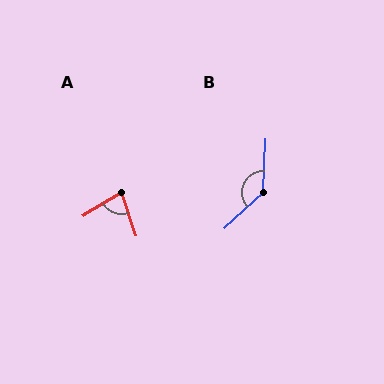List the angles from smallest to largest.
A (77°), B (135°).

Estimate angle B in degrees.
Approximately 135 degrees.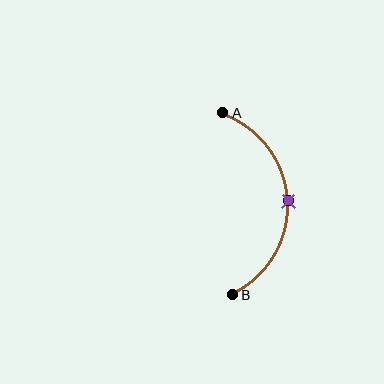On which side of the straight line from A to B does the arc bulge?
The arc bulges to the right of the straight line connecting A and B.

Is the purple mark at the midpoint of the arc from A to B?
Yes. The purple mark lies on the arc at equal arc-length from both A and B — it is the arc midpoint.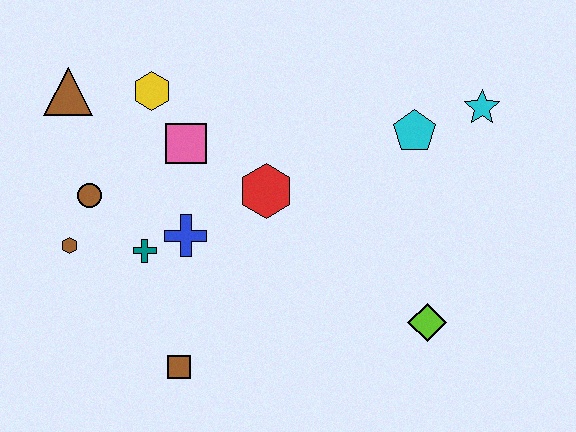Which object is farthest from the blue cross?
The cyan star is farthest from the blue cross.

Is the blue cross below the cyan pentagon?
Yes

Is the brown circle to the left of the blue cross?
Yes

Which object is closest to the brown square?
The teal cross is closest to the brown square.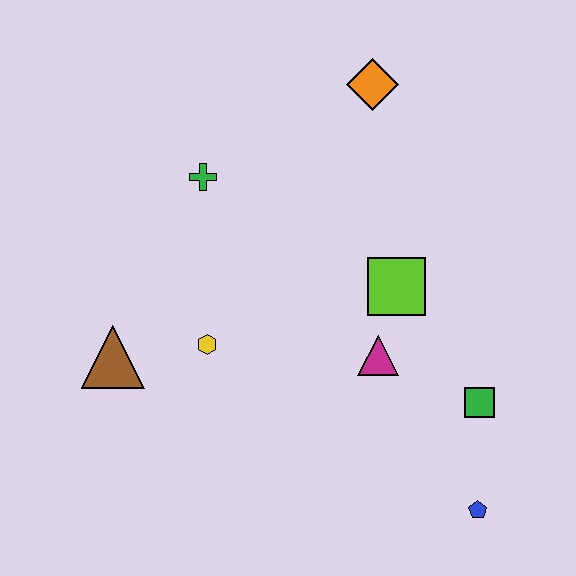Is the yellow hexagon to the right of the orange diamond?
No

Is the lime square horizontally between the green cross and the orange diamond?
No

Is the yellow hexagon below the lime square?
Yes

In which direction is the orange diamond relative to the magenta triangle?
The orange diamond is above the magenta triangle.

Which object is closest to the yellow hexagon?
The brown triangle is closest to the yellow hexagon.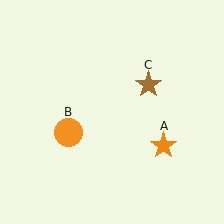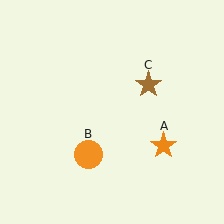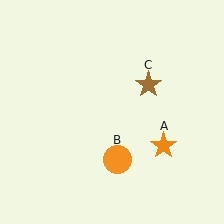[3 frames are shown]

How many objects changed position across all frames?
1 object changed position: orange circle (object B).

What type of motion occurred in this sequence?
The orange circle (object B) rotated counterclockwise around the center of the scene.